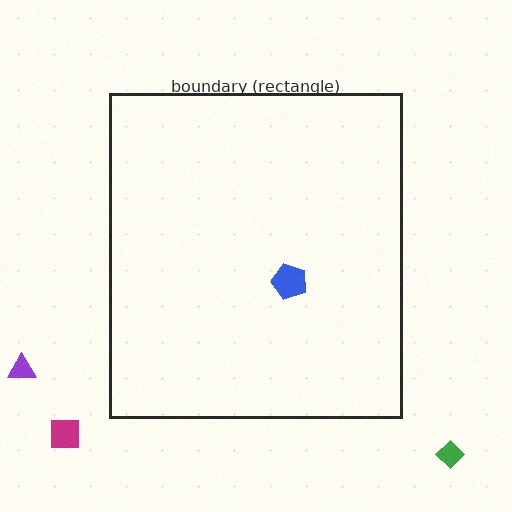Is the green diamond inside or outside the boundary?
Outside.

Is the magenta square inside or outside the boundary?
Outside.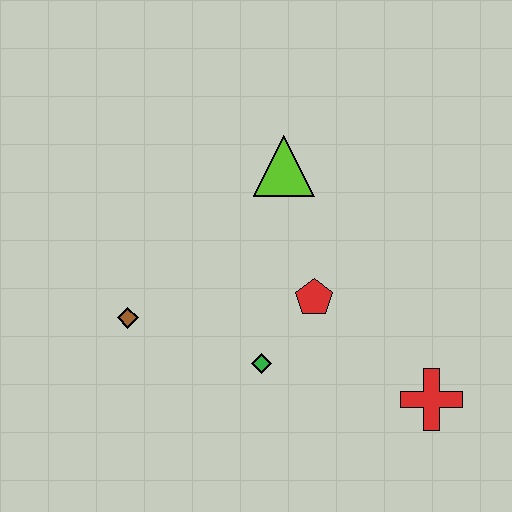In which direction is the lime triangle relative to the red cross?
The lime triangle is above the red cross.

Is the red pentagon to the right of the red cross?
No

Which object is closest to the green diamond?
The red pentagon is closest to the green diamond.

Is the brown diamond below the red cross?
No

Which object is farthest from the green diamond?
The lime triangle is farthest from the green diamond.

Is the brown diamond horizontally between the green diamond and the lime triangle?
No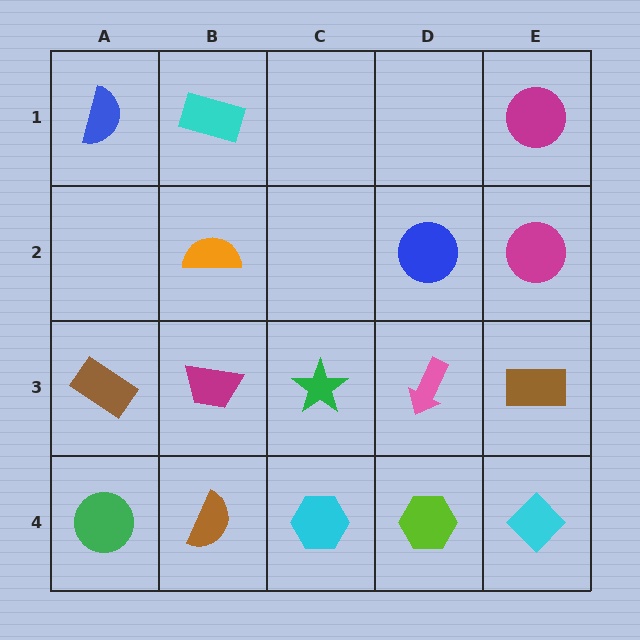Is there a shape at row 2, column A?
No, that cell is empty.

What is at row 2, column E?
A magenta circle.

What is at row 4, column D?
A lime hexagon.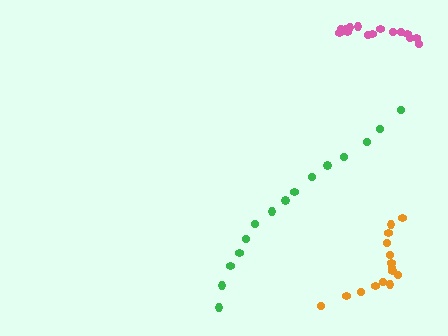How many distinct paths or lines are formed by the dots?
There are 3 distinct paths.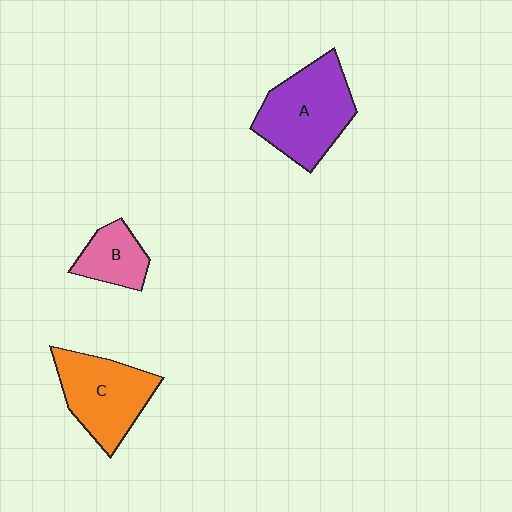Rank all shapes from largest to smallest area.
From largest to smallest: A (purple), C (orange), B (pink).